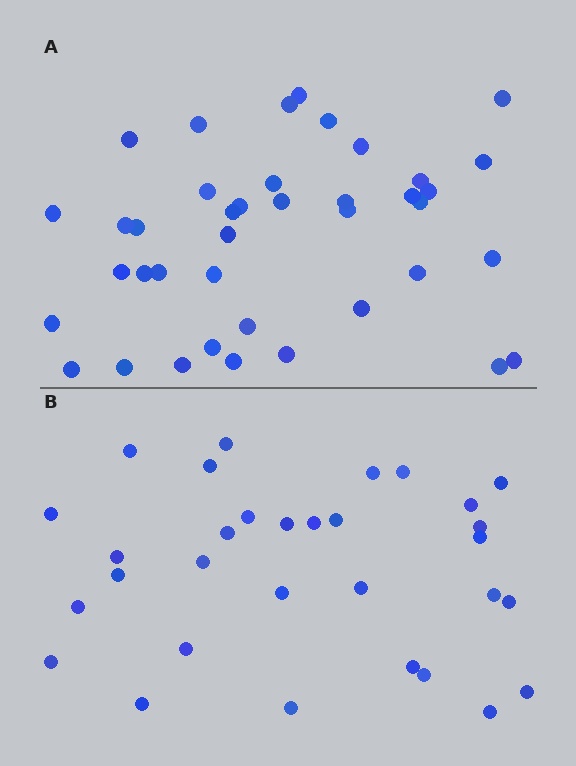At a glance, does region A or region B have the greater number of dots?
Region A (the top region) has more dots.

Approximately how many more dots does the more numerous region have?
Region A has roughly 8 or so more dots than region B.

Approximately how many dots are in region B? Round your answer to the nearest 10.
About 30 dots. (The exact count is 31, which rounds to 30.)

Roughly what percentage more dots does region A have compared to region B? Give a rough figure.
About 30% more.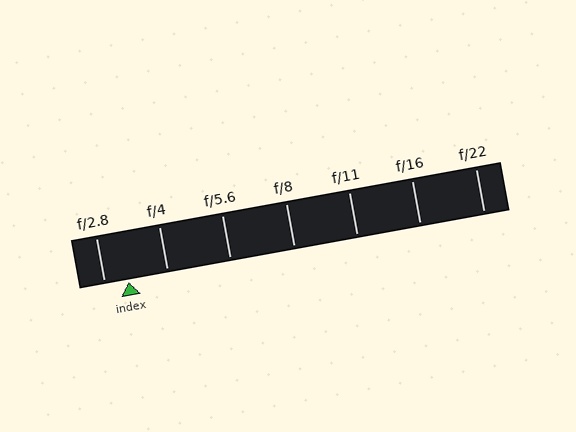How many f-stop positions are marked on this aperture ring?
There are 7 f-stop positions marked.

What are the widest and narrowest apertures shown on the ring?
The widest aperture shown is f/2.8 and the narrowest is f/22.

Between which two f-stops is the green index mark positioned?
The index mark is between f/2.8 and f/4.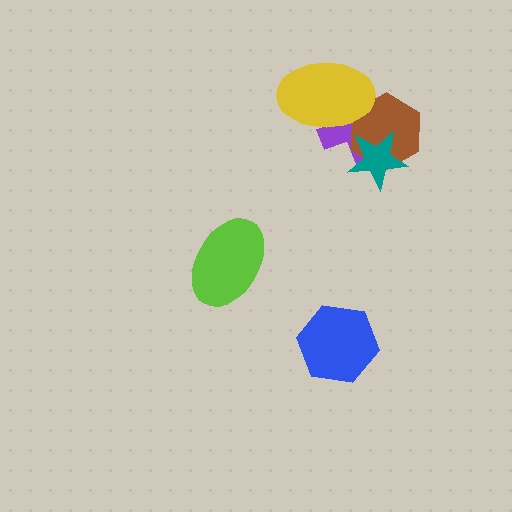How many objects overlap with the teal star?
2 objects overlap with the teal star.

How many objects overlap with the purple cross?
3 objects overlap with the purple cross.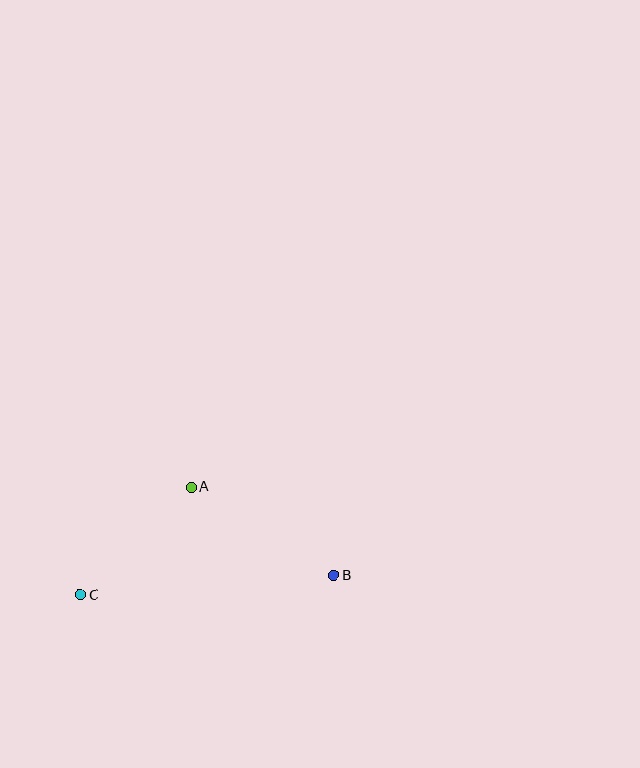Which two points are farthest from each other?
Points B and C are farthest from each other.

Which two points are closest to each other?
Points A and C are closest to each other.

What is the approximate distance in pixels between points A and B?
The distance between A and B is approximately 168 pixels.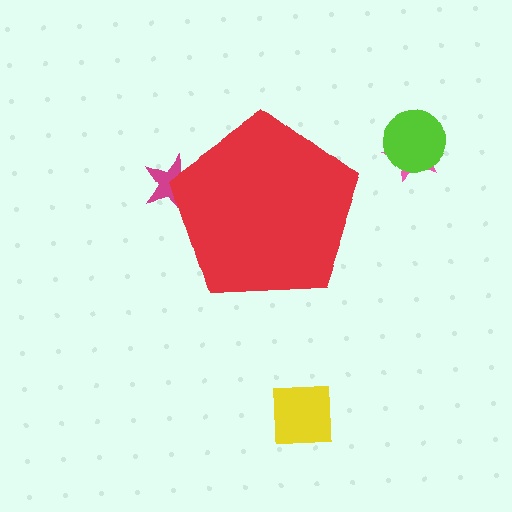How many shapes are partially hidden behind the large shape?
1 shape is partially hidden.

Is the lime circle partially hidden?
No, the lime circle is fully visible.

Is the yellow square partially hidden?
No, the yellow square is fully visible.